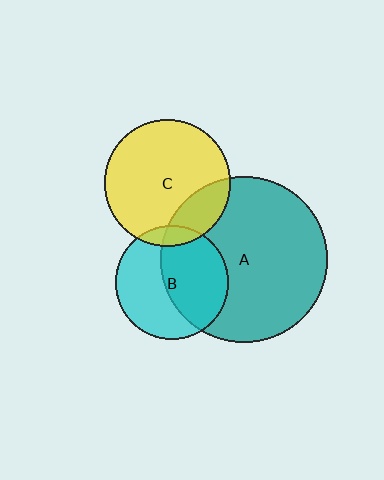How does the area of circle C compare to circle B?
Approximately 1.2 times.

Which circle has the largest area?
Circle A (teal).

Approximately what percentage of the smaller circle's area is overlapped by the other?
Approximately 50%.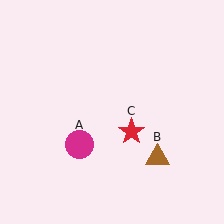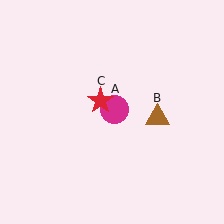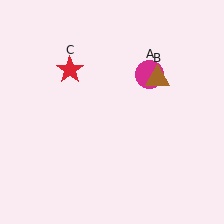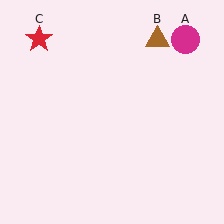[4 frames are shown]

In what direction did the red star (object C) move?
The red star (object C) moved up and to the left.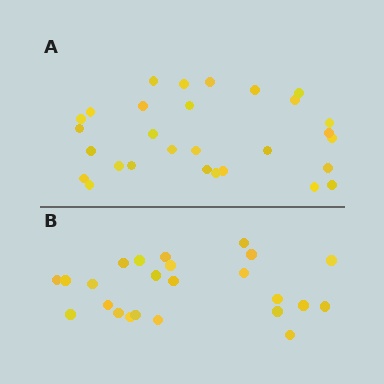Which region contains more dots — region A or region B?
Region A (the top region) has more dots.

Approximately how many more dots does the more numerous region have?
Region A has about 5 more dots than region B.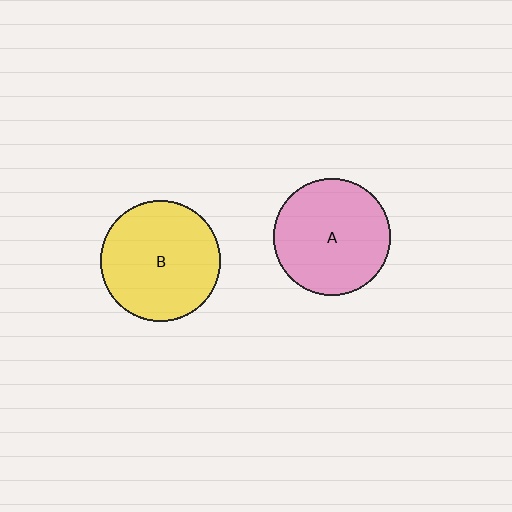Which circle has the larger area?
Circle B (yellow).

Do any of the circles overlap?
No, none of the circles overlap.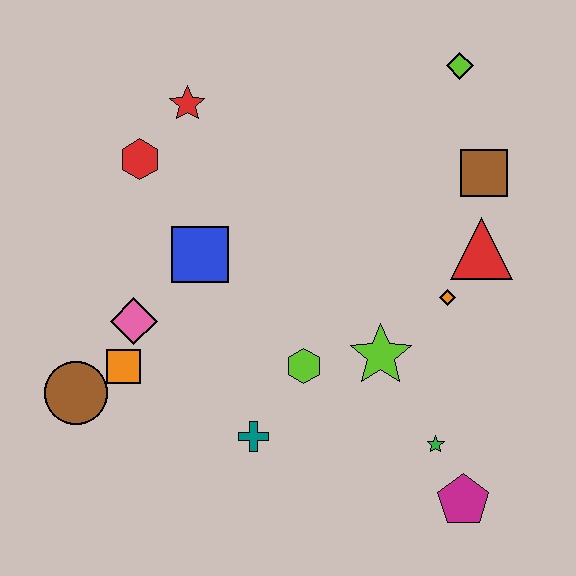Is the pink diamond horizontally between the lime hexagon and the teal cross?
No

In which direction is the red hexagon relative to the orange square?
The red hexagon is above the orange square.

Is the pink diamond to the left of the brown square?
Yes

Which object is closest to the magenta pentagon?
The green star is closest to the magenta pentagon.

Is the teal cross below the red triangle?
Yes